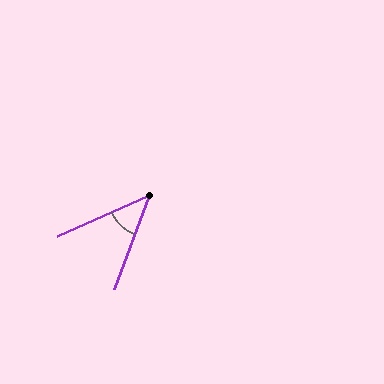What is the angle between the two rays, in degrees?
Approximately 45 degrees.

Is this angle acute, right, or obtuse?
It is acute.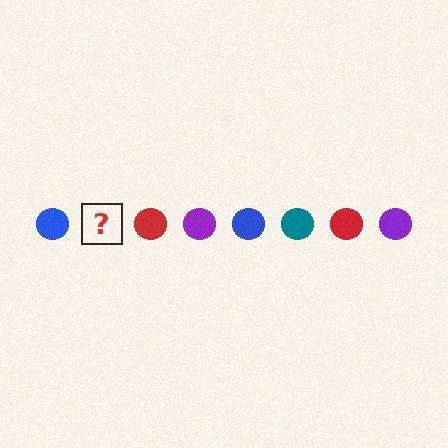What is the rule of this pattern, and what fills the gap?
The rule is that the pattern cycles through blue, teal, red, purple circles. The gap should be filled with a teal circle.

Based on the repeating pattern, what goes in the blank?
The blank should be a teal circle.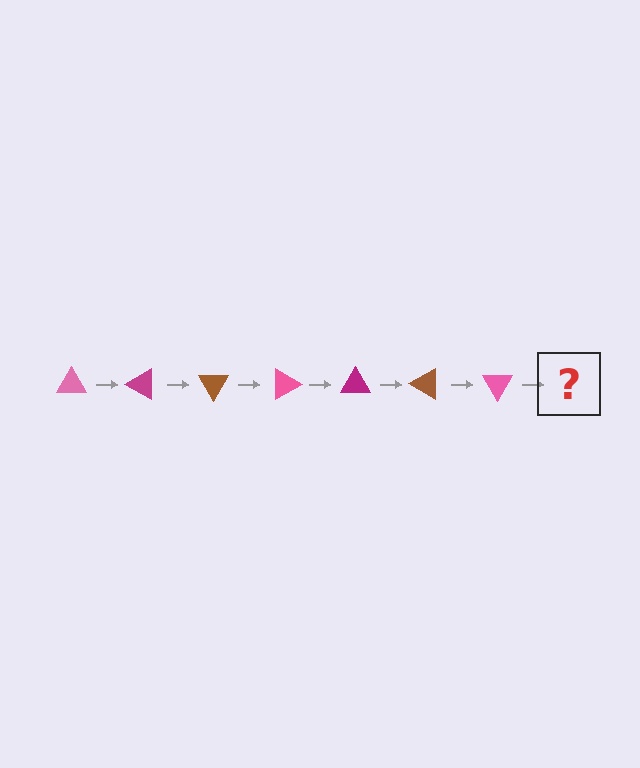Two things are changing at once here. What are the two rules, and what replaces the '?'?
The two rules are that it rotates 30 degrees each step and the color cycles through pink, magenta, and brown. The '?' should be a magenta triangle, rotated 210 degrees from the start.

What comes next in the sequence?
The next element should be a magenta triangle, rotated 210 degrees from the start.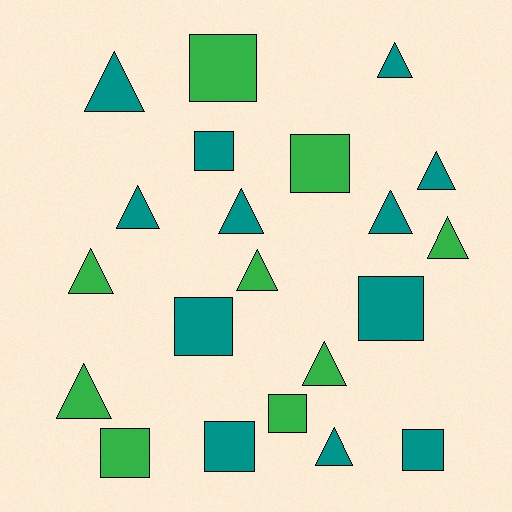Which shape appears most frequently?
Triangle, with 12 objects.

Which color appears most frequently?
Teal, with 12 objects.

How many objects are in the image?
There are 21 objects.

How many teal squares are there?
There are 5 teal squares.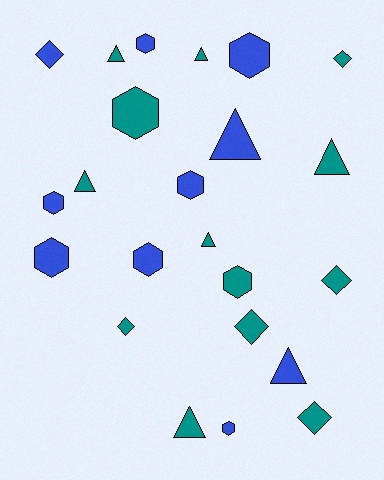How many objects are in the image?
There are 23 objects.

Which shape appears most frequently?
Hexagon, with 9 objects.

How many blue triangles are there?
There are 2 blue triangles.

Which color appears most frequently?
Teal, with 13 objects.